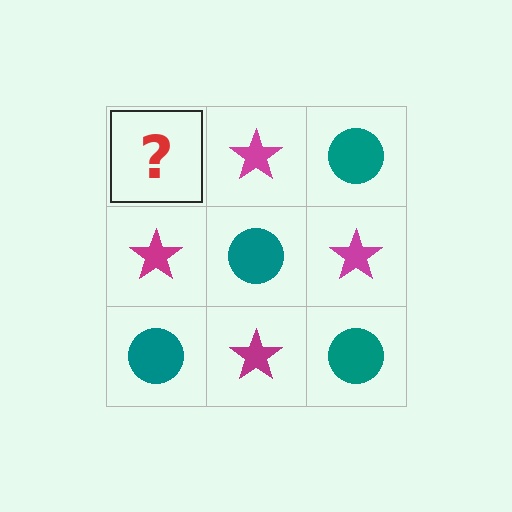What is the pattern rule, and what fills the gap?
The rule is that it alternates teal circle and magenta star in a checkerboard pattern. The gap should be filled with a teal circle.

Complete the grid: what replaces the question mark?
The question mark should be replaced with a teal circle.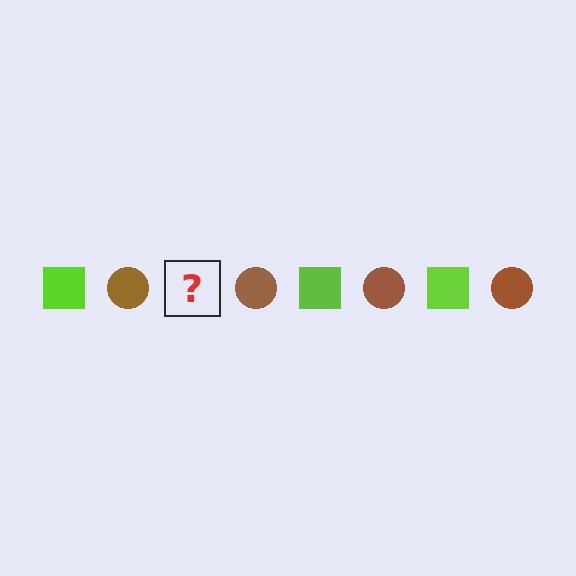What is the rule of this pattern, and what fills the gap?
The rule is that the pattern alternates between lime square and brown circle. The gap should be filled with a lime square.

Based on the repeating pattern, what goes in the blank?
The blank should be a lime square.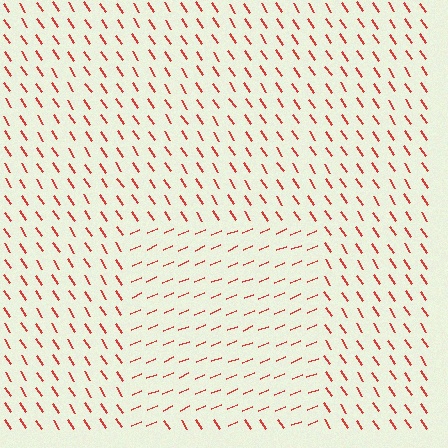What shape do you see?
I see a rectangle.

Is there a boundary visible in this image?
Yes, there is a texture boundary formed by a change in line orientation.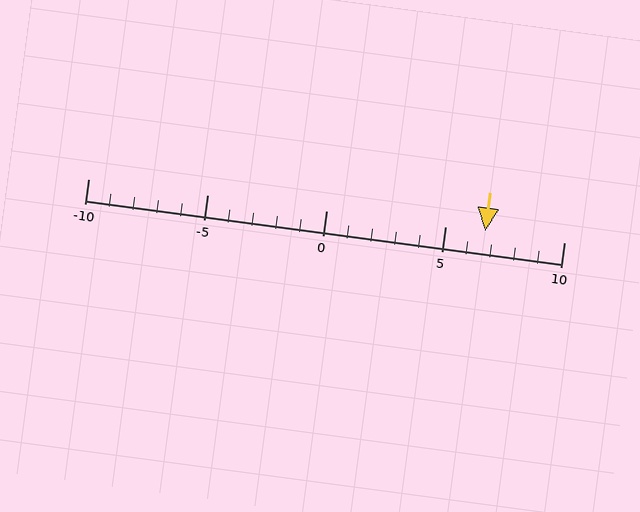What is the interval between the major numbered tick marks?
The major tick marks are spaced 5 units apart.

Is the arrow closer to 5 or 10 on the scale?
The arrow is closer to 5.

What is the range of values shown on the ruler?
The ruler shows values from -10 to 10.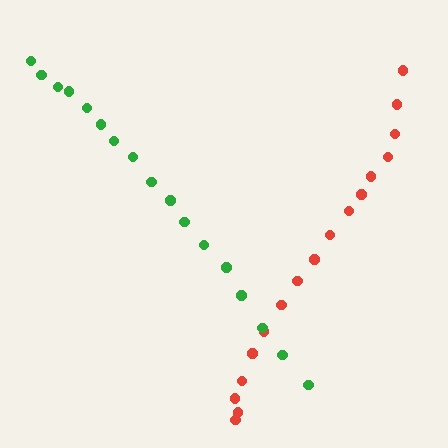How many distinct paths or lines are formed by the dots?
There are 2 distinct paths.